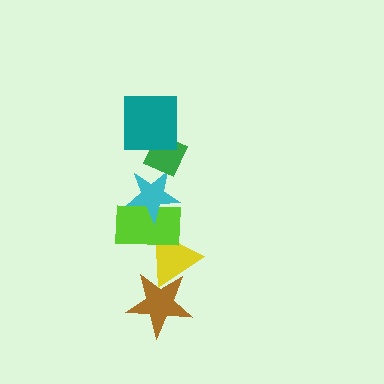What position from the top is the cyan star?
The cyan star is 3rd from the top.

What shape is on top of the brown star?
The yellow triangle is on top of the brown star.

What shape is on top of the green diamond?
The teal square is on top of the green diamond.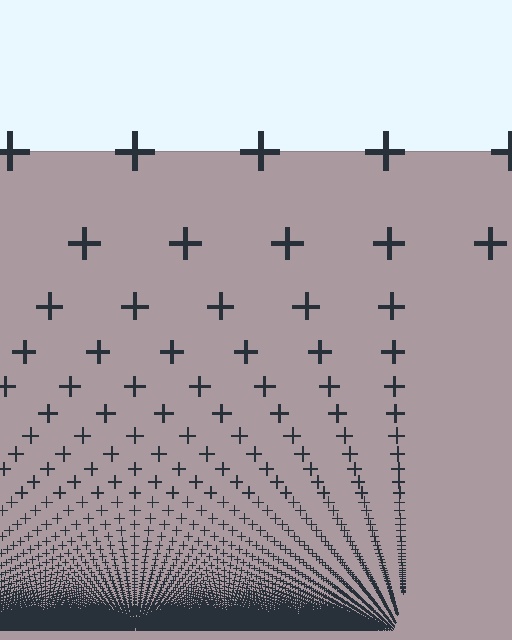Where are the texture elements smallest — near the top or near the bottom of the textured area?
Near the bottom.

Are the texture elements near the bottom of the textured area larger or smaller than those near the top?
Smaller. The gradient is inverted — elements near the bottom are smaller and denser.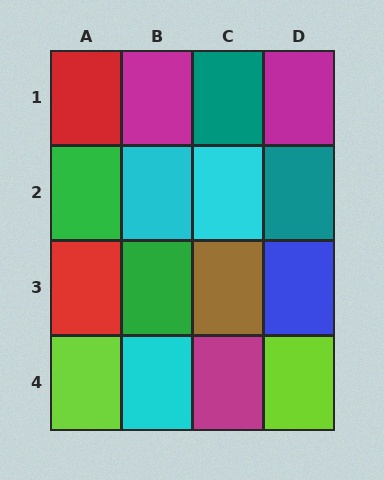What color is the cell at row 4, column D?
Lime.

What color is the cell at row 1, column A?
Red.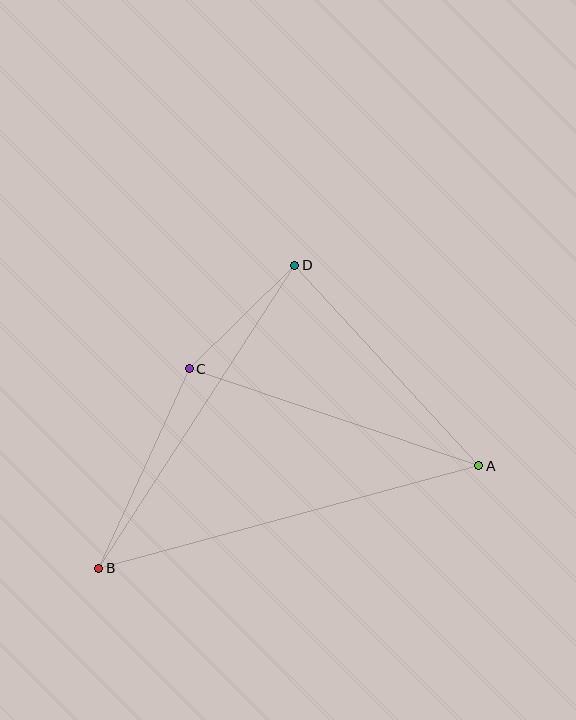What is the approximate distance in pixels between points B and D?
The distance between B and D is approximately 361 pixels.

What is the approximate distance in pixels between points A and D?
The distance between A and D is approximately 272 pixels.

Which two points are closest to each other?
Points C and D are closest to each other.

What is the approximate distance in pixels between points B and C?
The distance between B and C is approximately 219 pixels.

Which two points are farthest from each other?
Points A and B are farthest from each other.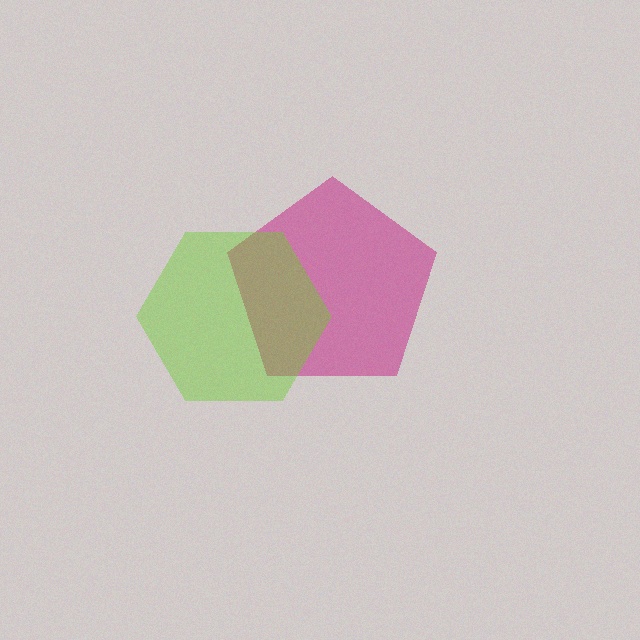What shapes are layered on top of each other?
The layered shapes are: a magenta pentagon, a lime hexagon.